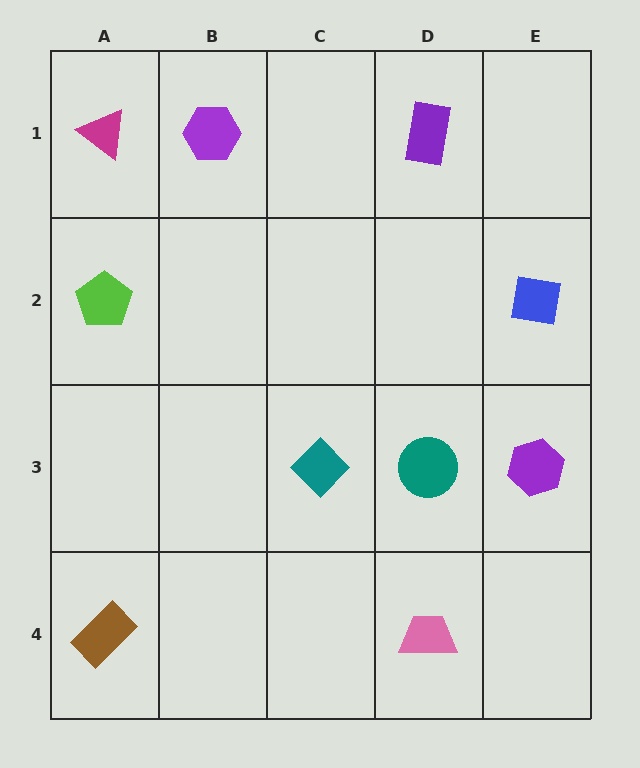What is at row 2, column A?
A lime pentagon.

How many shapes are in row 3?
3 shapes.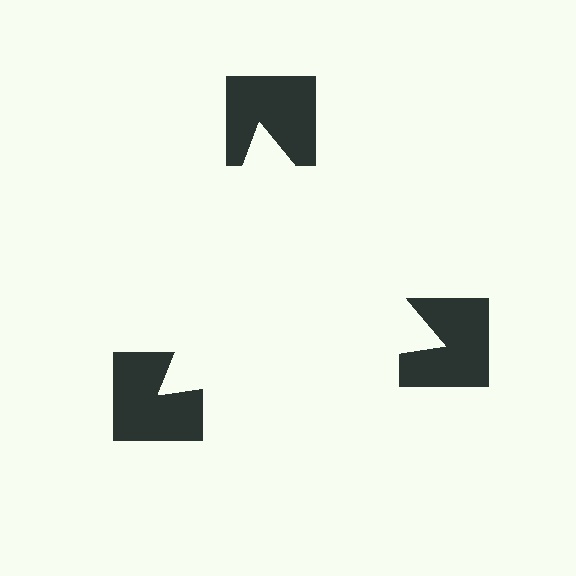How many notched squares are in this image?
There are 3 — one at each vertex of the illusory triangle.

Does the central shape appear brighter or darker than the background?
It typically appears slightly brighter than the background, even though no actual brightness change is drawn.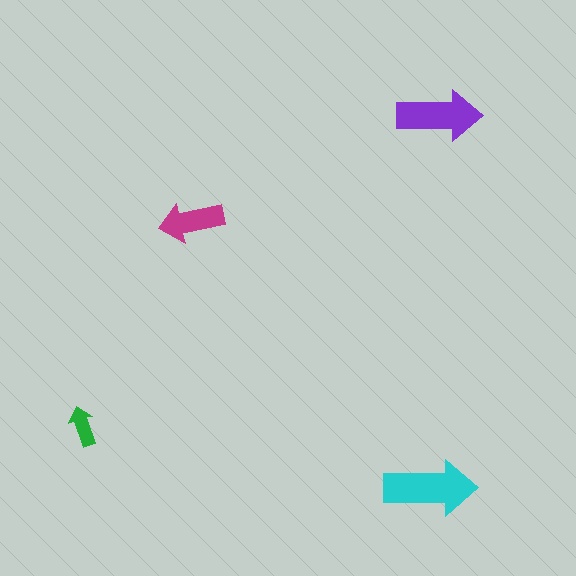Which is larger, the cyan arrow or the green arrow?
The cyan one.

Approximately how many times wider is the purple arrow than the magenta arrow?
About 1.5 times wider.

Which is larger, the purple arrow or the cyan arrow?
The cyan one.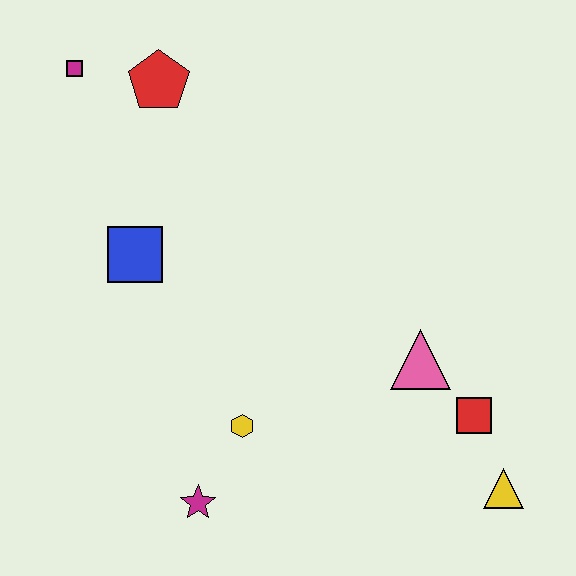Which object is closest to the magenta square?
The red pentagon is closest to the magenta square.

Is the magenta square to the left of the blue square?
Yes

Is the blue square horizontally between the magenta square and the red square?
Yes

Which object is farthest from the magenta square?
The yellow triangle is farthest from the magenta square.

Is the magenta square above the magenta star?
Yes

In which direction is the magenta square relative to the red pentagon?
The magenta square is to the left of the red pentagon.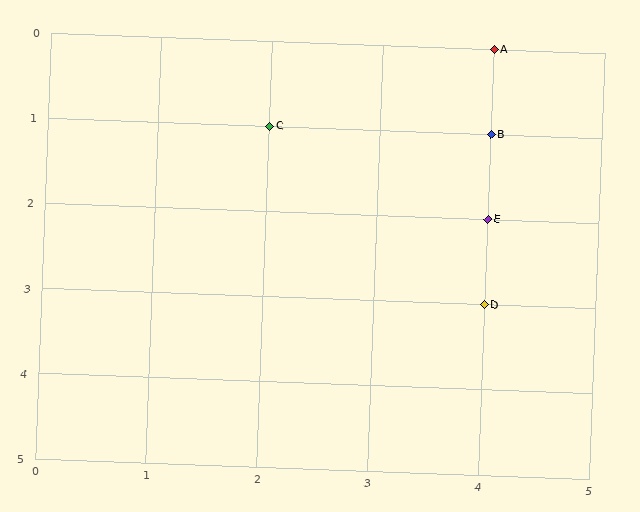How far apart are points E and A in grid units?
Points E and A are 2 rows apart.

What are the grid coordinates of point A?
Point A is at grid coordinates (4, 0).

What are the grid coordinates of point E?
Point E is at grid coordinates (4, 2).